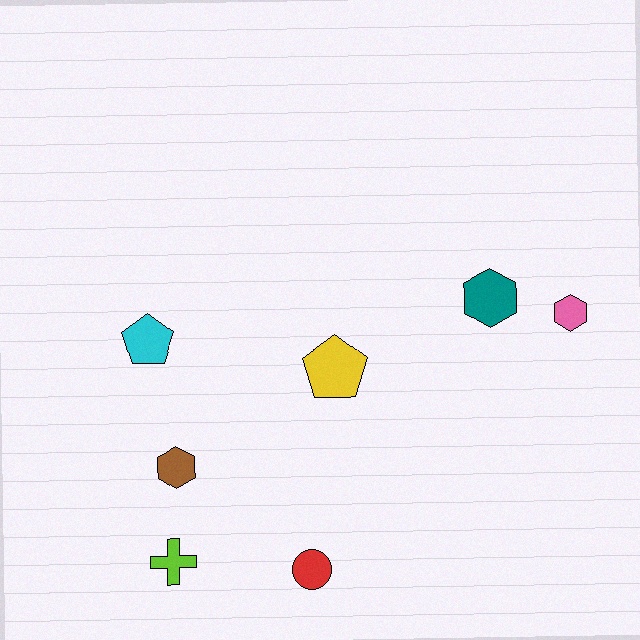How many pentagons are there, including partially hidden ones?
There are 2 pentagons.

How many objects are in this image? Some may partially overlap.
There are 7 objects.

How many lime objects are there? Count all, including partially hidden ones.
There is 1 lime object.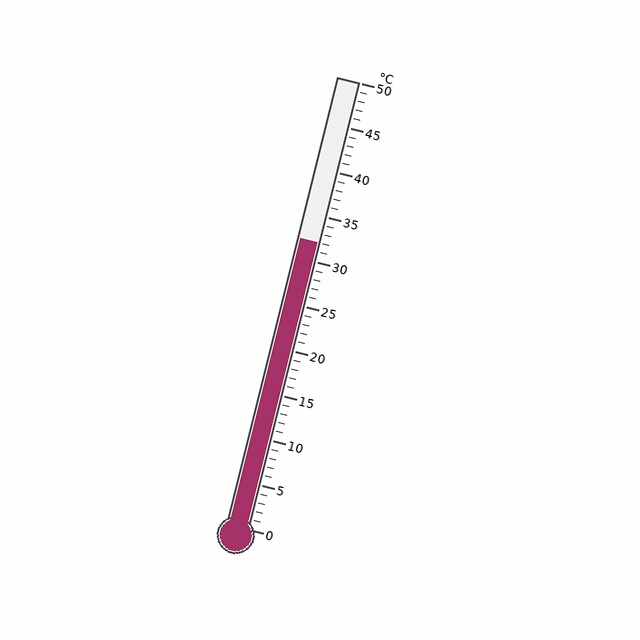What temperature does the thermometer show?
The thermometer shows approximately 32°C.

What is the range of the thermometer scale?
The thermometer scale ranges from 0°C to 50°C.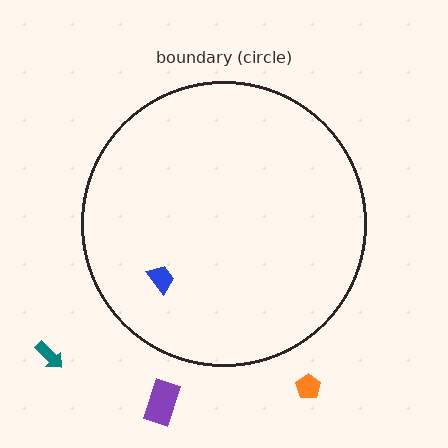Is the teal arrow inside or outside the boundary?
Outside.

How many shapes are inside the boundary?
1 inside, 3 outside.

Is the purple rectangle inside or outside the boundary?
Outside.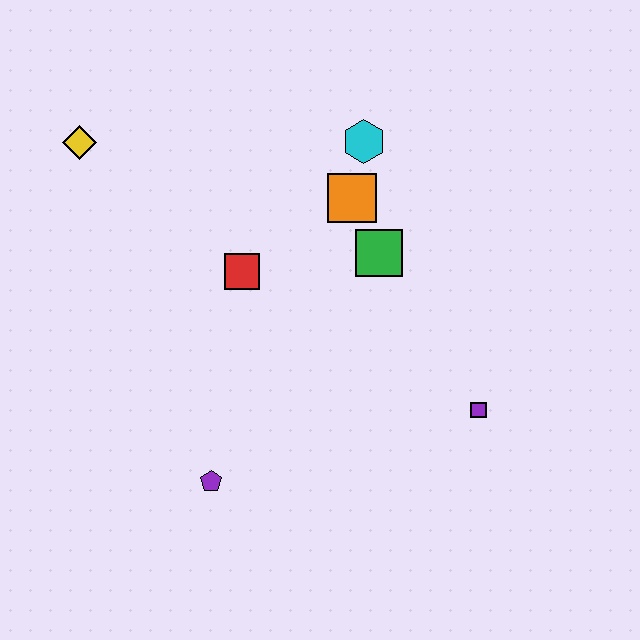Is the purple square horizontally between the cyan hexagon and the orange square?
No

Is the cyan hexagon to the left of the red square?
No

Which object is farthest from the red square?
The purple square is farthest from the red square.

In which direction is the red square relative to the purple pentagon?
The red square is above the purple pentagon.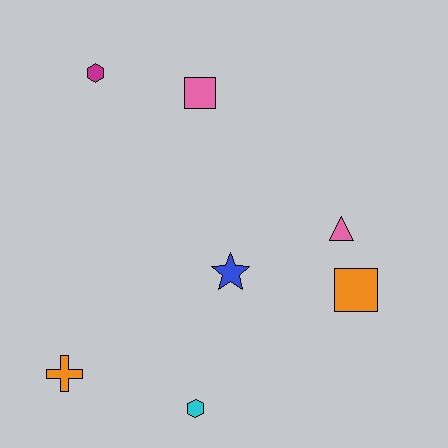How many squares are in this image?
There are 2 squares.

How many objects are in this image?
There are 7 objects.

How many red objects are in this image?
There are no red objects.